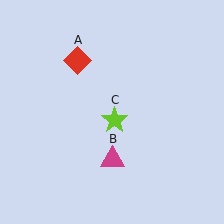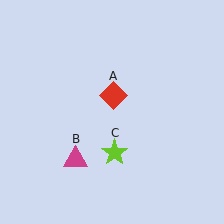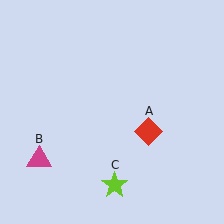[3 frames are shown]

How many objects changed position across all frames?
3 objects changed position: red diamond (object A), magenta triangle (object B), lime star (object C).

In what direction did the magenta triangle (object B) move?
The magenta triangle (object B) moved left.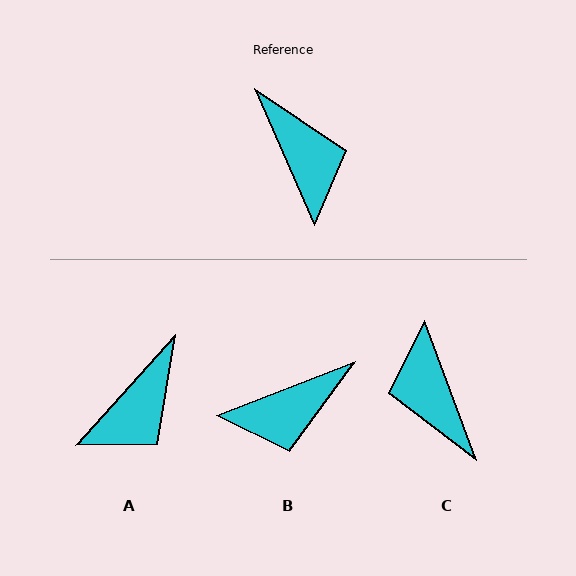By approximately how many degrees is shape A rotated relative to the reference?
Approximately 65 degrees clockwise.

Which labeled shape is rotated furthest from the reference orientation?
C, about 177 degrees away.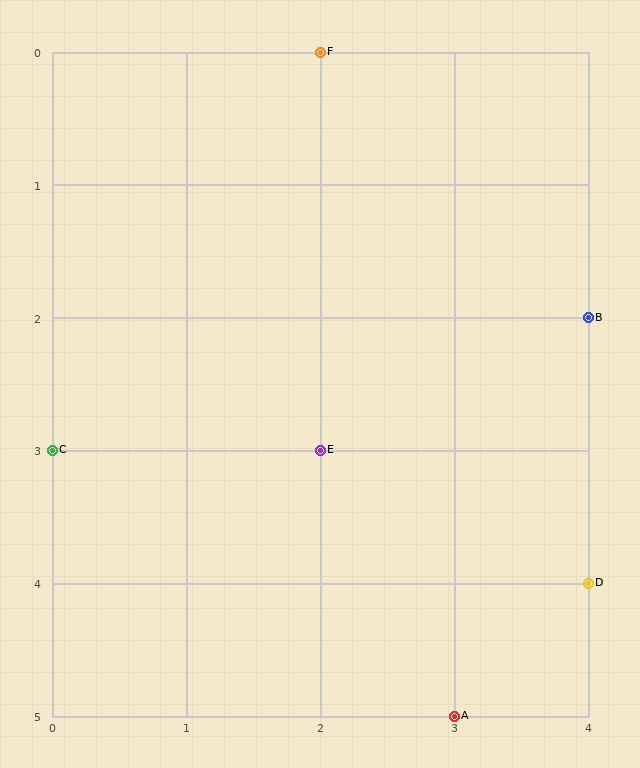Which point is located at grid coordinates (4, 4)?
Point D is at (4, 4).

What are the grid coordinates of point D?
Point D is at grid coordinates (4, 4).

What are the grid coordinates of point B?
Point B is at grid coordinates (4, 2).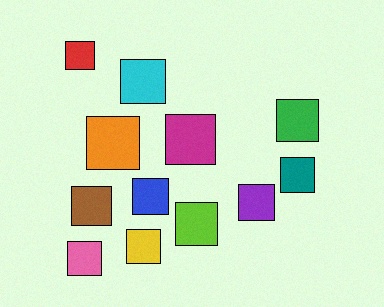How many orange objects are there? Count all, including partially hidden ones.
There is 1 orange object.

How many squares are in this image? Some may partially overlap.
There are 12 squares.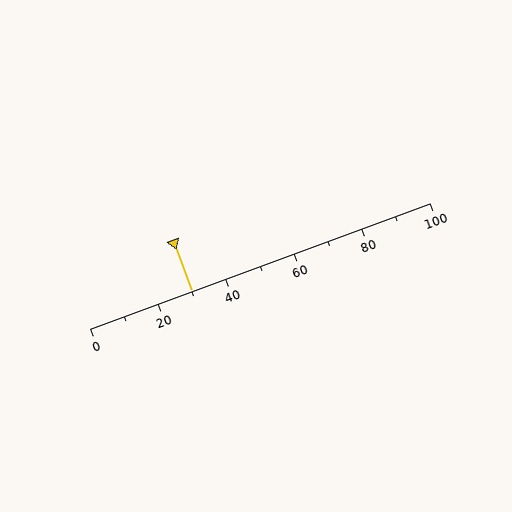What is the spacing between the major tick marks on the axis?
The major ticks are spaced 20 apart.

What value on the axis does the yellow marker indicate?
The marker indicates approximately 30.